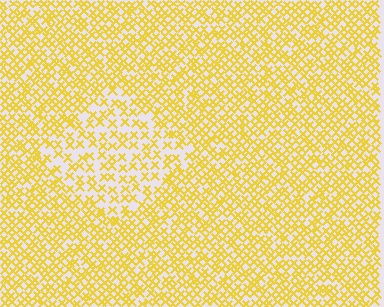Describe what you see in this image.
The image contains small yellow elements arranged at two different densities. A diamond-shaped region is visible where the elements are less densely packed than the surrounding area.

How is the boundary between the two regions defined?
The boundary is defined by a change in element density (approximately 1.8x ratio). All elements are the same color, size, and shape.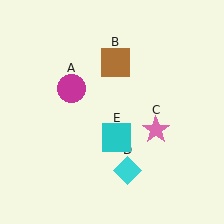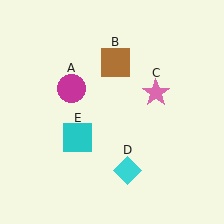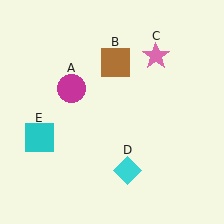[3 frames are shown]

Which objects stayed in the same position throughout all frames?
Magenta circle (object A) and brown square (object B) and cyan diamond (object D) remained stationary.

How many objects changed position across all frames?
2 objects changed position: pink star (object C), cyan square (object E).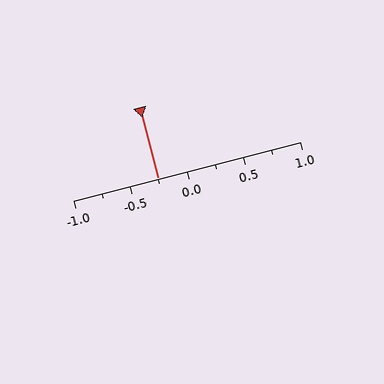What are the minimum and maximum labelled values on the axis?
The axis runs from -1.0 to 1.0.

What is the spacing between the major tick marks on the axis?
The major ticks are spaced 0.5 apart.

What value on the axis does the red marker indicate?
The marker indicates approximately -0.25.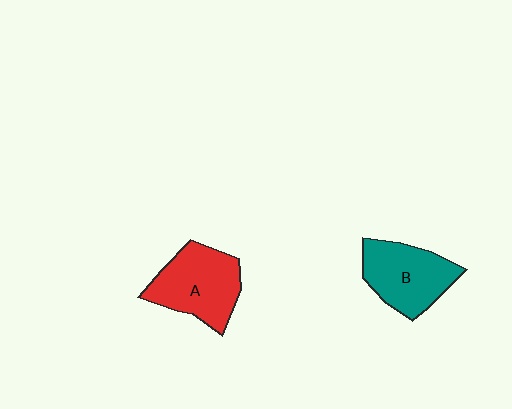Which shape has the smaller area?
Shape B (teal).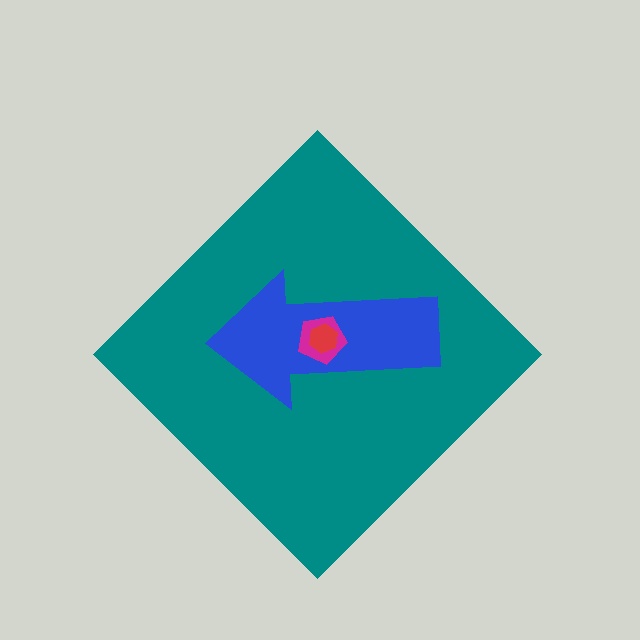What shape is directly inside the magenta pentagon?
The red hexagon.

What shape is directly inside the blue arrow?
The magenta pentagon.